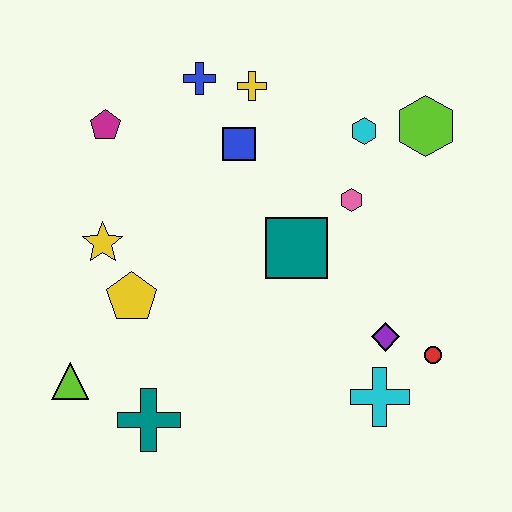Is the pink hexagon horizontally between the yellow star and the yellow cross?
No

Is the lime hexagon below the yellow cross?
Yes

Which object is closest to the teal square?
The pink hexagon is closest to the teal square.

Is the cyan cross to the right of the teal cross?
Yes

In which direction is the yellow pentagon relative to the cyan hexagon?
The yellow pentagon is to the left of the cyan hexagon.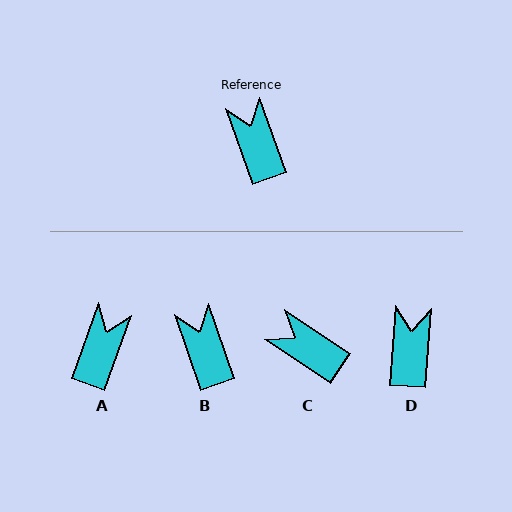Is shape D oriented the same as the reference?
No, it is off by about 23 degrees.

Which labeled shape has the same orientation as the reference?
B.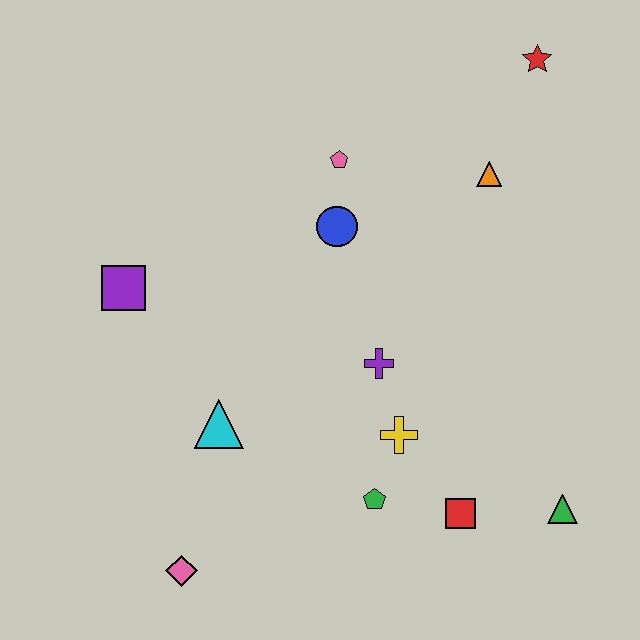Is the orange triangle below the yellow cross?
No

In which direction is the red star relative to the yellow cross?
The red star is above the yellow cross.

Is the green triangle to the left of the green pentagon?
No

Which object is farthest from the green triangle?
The purple square is farthest from the green triangle.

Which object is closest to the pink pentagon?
The blue circle is closest to the pink pentagon.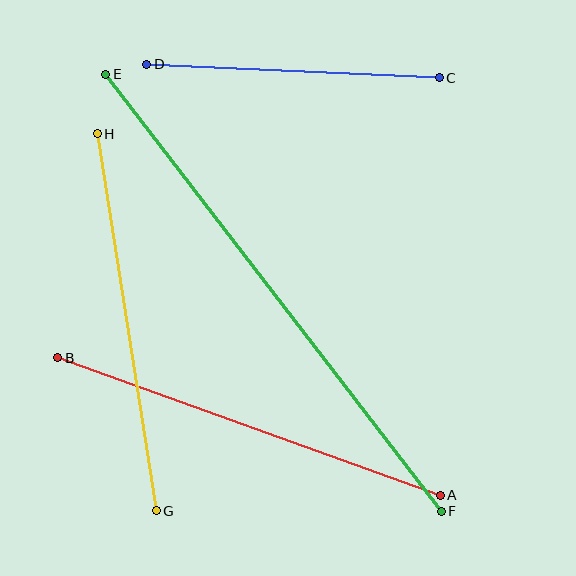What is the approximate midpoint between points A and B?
The midpoint is at approximately (249, 426) pixels.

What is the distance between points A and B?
The distance is approximately 407 pixels.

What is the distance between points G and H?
The distance is approximately 382 pixels.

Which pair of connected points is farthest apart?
Points E and F are farthest apart.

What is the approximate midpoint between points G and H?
The midpoint is at approximately (127, 322) pixels.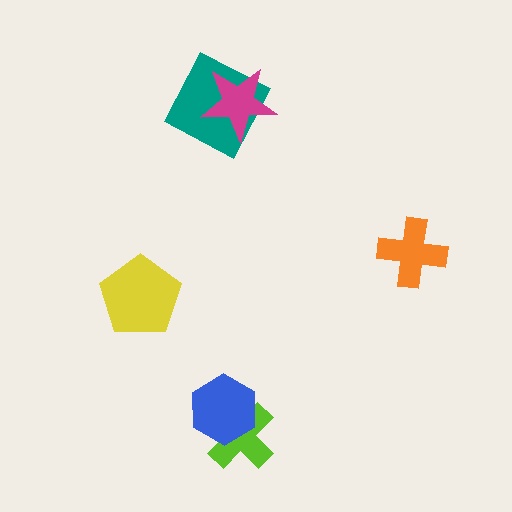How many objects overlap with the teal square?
1 object overlaps with the teal square.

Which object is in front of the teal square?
The magenta star is in front of the teal square.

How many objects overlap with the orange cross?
0 objects overlap with the orange cross.